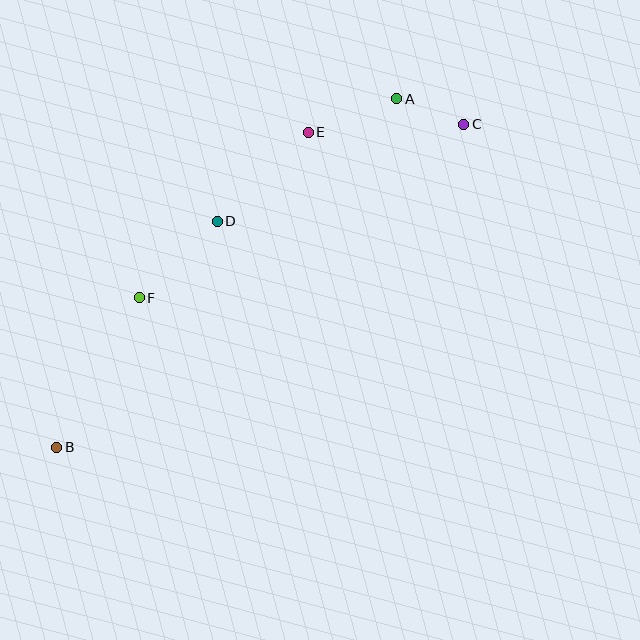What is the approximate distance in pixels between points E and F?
The distance between E and F is approximately 237 pixels.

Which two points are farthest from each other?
Points B and C are farthest from each other.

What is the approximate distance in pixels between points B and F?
The distance between B and F is approximately 170 pixels.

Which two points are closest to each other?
Points A and C are closest to each other.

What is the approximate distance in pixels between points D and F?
The distance between D and F is approximately 110 pixels.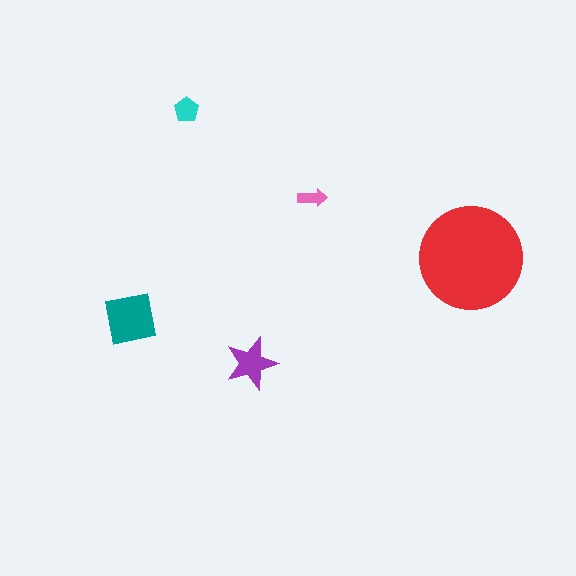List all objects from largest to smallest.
The red circle, the teal square, the purple star, the cyan pentagon, the pink arrow.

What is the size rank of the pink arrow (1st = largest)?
5th.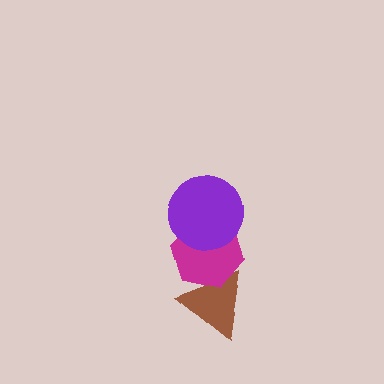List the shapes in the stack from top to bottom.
From top to bottom: the purple circle, the magenta hexagon, the brown triangle.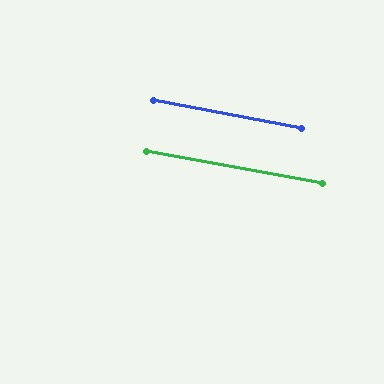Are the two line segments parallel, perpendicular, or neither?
Parallel — their directions differ by only 0.3°.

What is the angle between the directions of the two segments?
Approximately 0 degrees.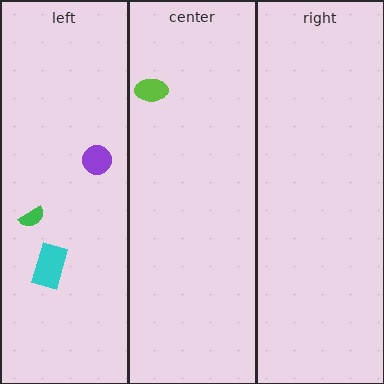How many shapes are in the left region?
3.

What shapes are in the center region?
The lime ellipse.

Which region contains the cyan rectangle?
The left region.